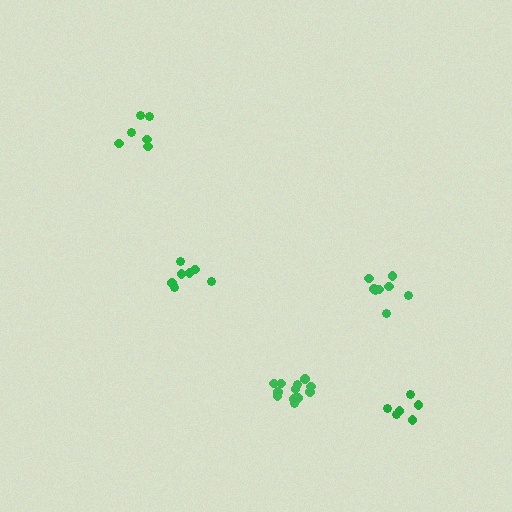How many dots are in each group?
Group 1: 6 dots, Group 2: 7 dots, Group 3: 6 dots, Group 4: 12 dots, Group 5: 8 dots (39 total).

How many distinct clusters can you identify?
There are 5 distinct clusters.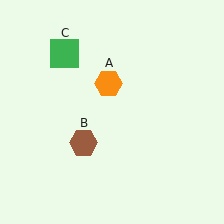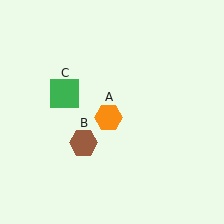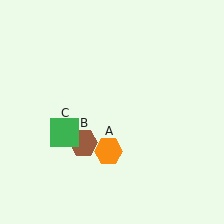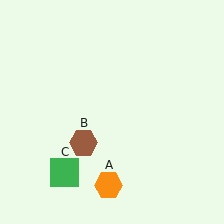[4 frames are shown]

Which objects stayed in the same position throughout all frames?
Brown hexagon (object B) remained stationary.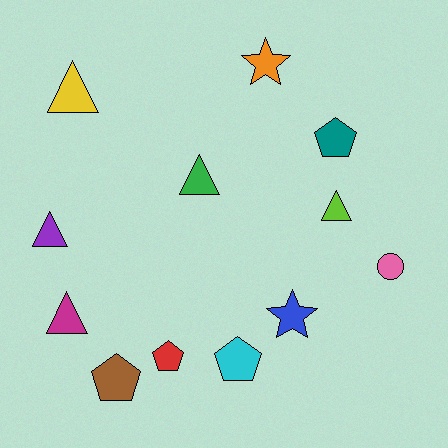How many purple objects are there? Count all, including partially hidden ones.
There is 1 purple object.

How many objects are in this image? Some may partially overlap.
There are 12 objects.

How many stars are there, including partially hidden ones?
There are 2 stars.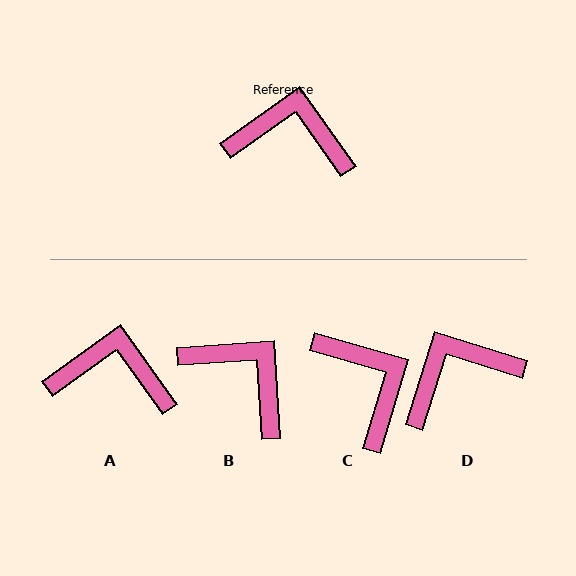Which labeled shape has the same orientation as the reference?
A.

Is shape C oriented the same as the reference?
No, it is off by about 52 degrees.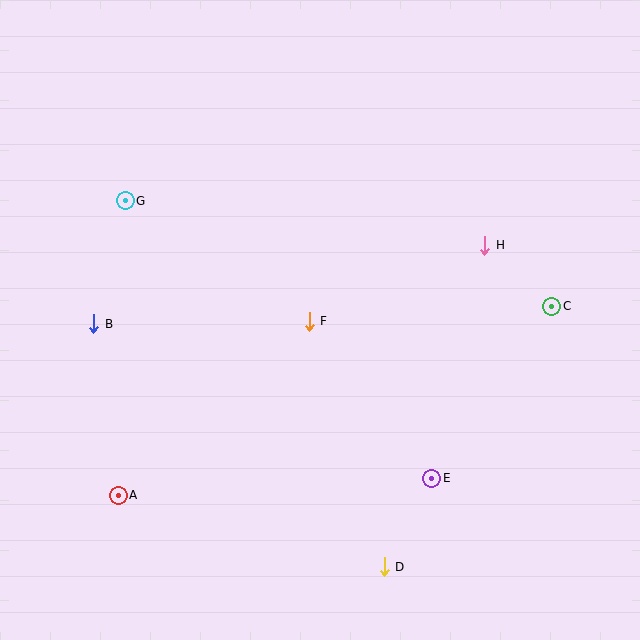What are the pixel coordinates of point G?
Point G is at (125, 201).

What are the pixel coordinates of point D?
Point D is at (384, 567).